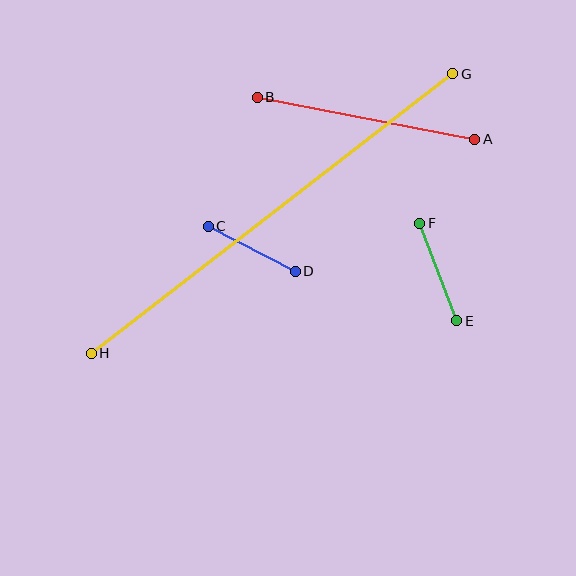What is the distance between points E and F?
The distance is approximately 104 pixels.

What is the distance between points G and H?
The distance is approximately 457 pixels.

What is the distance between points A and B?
The distance is approximately 221 pixels.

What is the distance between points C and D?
The distance is approximately 98 pixels.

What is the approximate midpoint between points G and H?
The midpoint is at approximately (272, 214) pixels.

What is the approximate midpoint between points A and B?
The midpoint is at approximately (366, 118) pixels.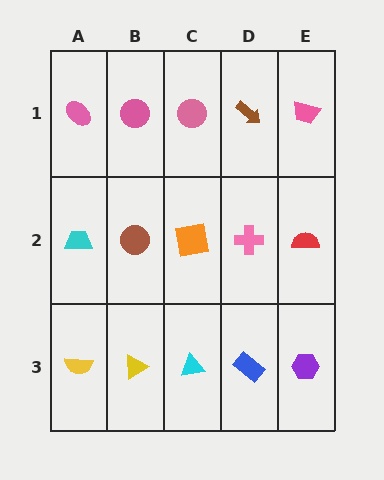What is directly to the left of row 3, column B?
A yellow semicircle.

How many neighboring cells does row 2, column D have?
4.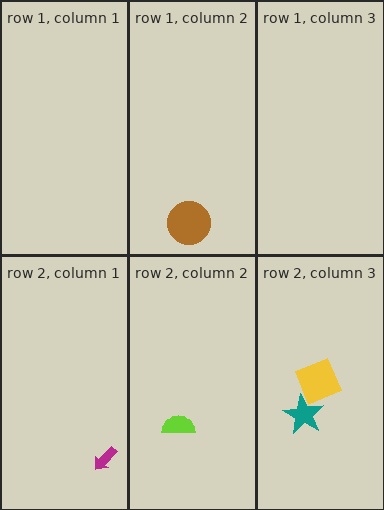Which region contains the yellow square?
The row 2, column 3 region.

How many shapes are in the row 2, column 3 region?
2.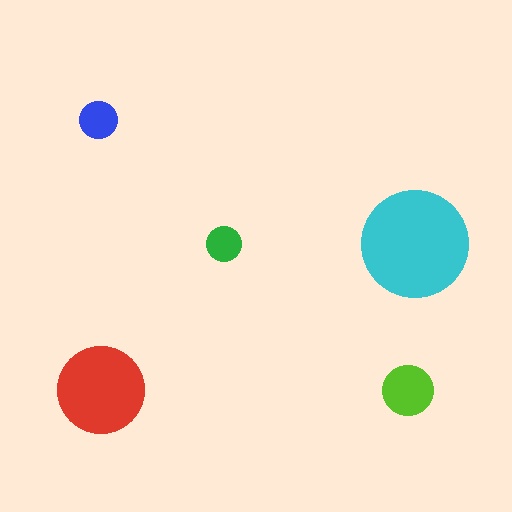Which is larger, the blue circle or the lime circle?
The lime one.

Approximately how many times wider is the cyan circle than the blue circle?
About 3 times wider.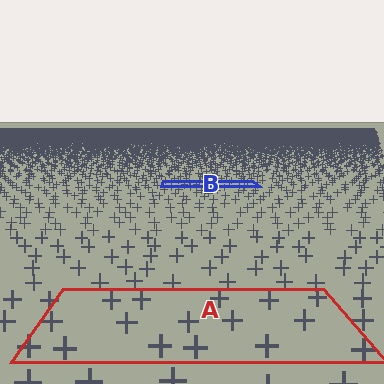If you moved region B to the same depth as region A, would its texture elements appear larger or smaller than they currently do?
They would appear larger. At a closer depth, the same texture elements are projected at a bigger on-screen size.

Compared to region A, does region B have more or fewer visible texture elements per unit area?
Region B has more texture elements per unit area — they are packed more densely because it is farther away.